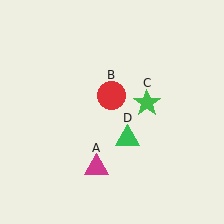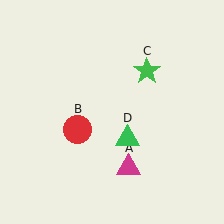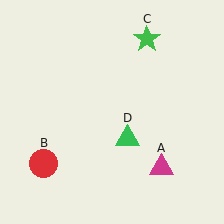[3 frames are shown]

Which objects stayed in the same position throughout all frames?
Green triangle (object D) remained stationary.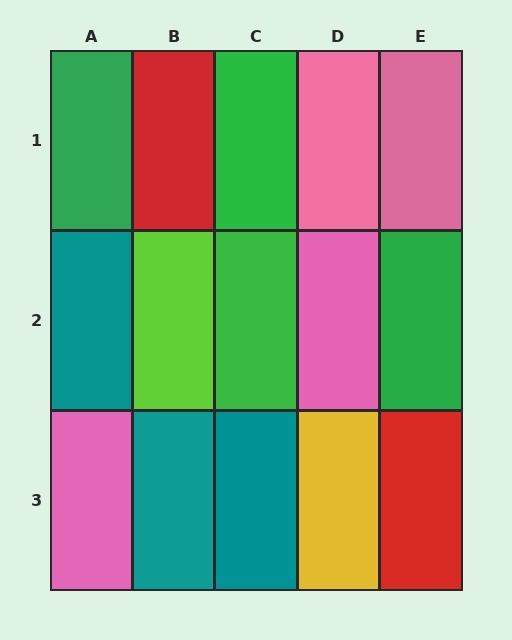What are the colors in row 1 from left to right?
Green, red, green, pink, pink.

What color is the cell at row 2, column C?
Green.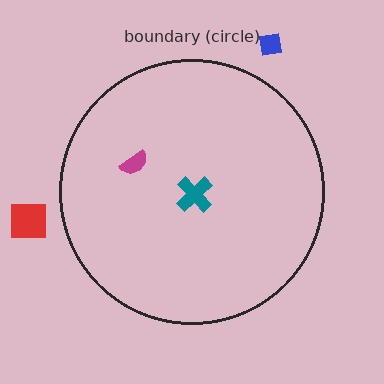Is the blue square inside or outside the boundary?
Outside.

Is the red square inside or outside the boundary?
Outside.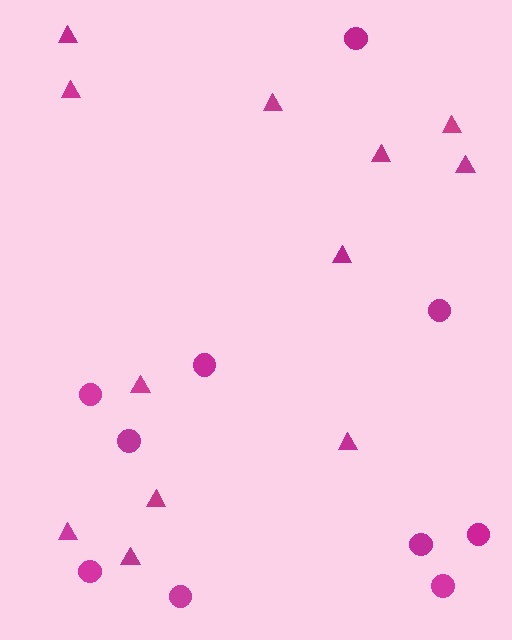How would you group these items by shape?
There are 2 groups: one group of triangles (12) and one group of circles (10).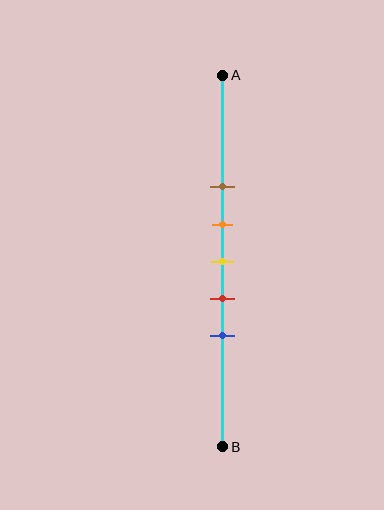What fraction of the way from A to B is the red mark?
The red mark is approximately 60% (0.6) of the way from A to B.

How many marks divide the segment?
There are 5 marks dividing the segment.